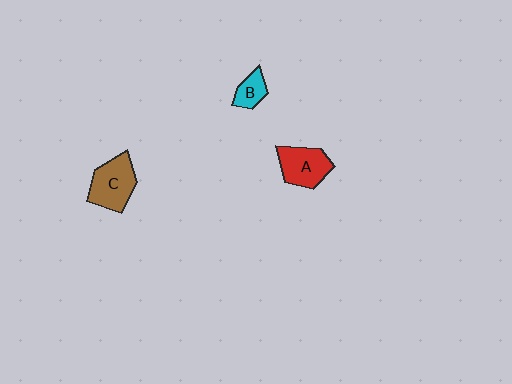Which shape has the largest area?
Shape C (brown).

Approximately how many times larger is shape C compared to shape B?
Approximately 2.1 times.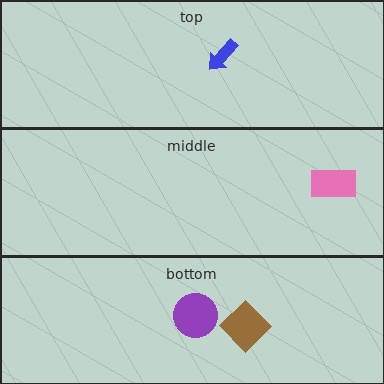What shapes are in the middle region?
The pink rectangle.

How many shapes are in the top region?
1.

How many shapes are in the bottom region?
2.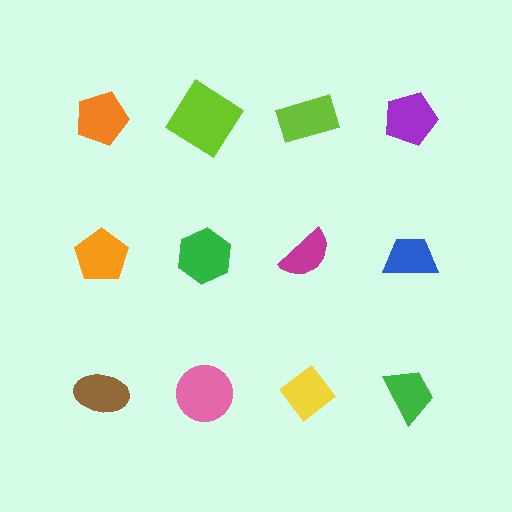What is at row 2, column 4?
A blue trapezoid.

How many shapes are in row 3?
4 shapes.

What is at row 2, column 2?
A green hexagon.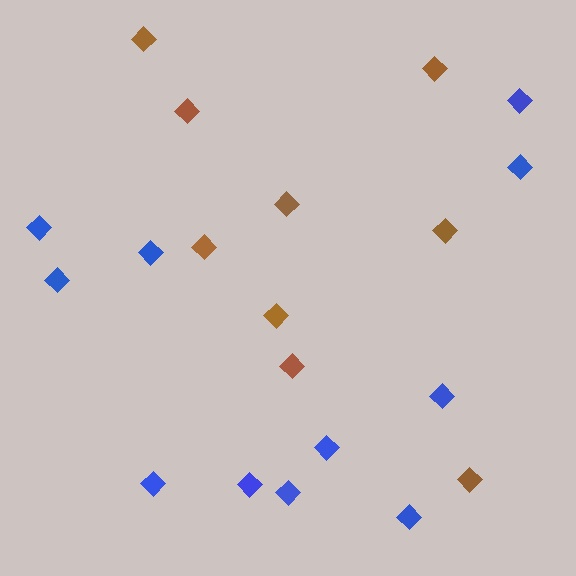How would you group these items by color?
There are 2 groups: one group of blue diamonds (11) and one group of brown diamonds (9).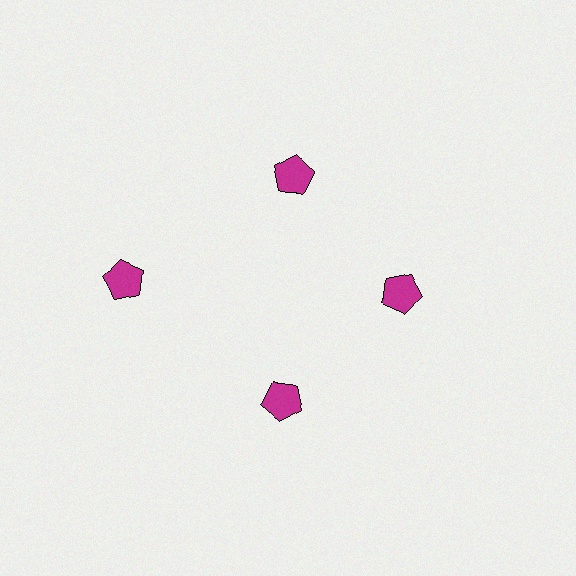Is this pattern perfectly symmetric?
No. The 4 magenta pentagons are arranged in a ring, but one element near the 9 o'clock position is pushed outward from the center, breaking the 4-fold rotational symmetry.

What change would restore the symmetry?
The symmetry would be restored by moving it inward, back onto the ring so that all 4 pentagons sit at equal angles and equal distance from the center.